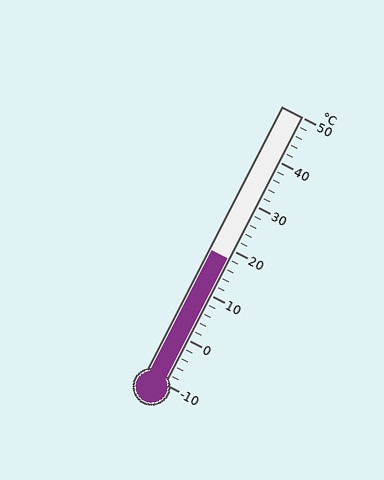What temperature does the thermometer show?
The thermometer shows approximately 18°C.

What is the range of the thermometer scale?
The thermometer scale ranges from -10°C to 50°C.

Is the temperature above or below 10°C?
The temperature is above 10°C.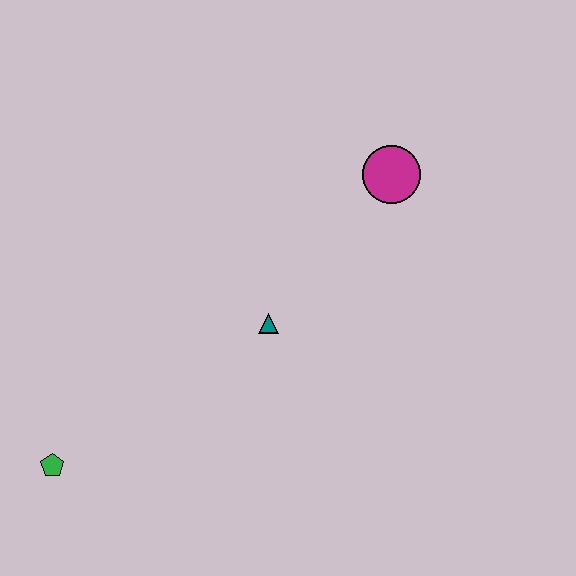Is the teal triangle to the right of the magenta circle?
No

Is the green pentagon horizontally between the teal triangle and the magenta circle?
No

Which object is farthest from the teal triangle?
The green pentagon is farthest from the teal triangle.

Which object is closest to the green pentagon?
The teal triangle is closest to the green pentagon.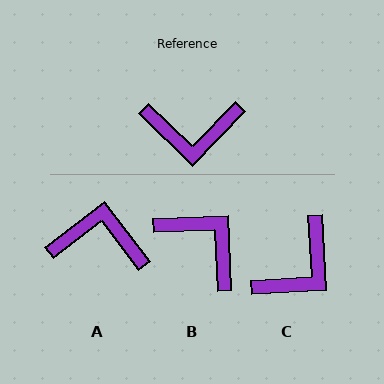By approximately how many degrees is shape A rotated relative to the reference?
Approximately 171 degrees counter-clockwise.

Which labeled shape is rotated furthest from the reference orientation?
A, about 171 degrees away.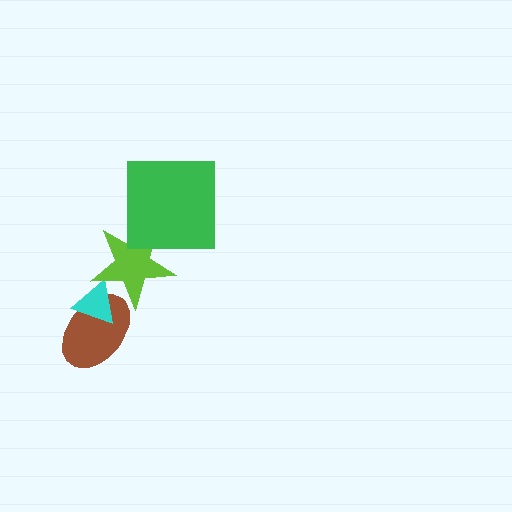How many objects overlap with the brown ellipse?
2 objects overlap with the brown ellipse.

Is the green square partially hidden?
No, no other shape covers it.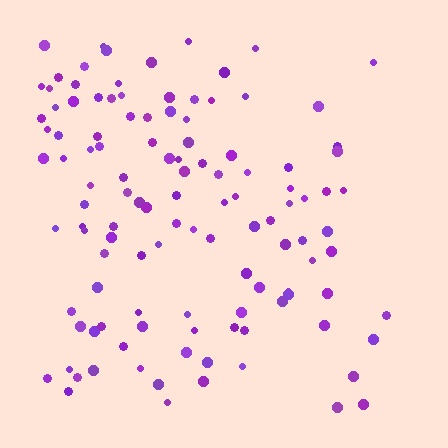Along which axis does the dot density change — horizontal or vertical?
Horizontal.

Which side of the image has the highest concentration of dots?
The left.